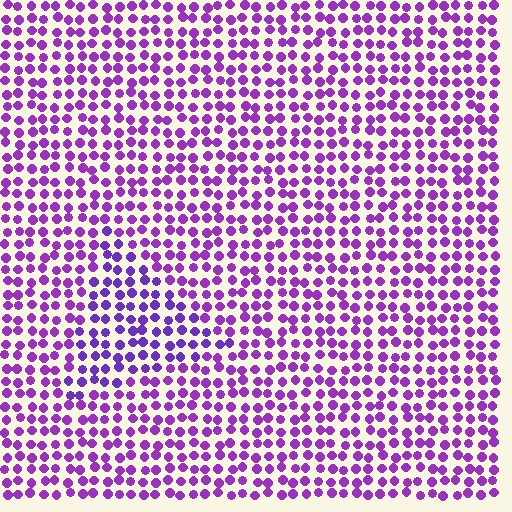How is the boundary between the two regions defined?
The boundary is defined purely by a slight shift in hue (about 21 degrees). Spacing, size, and orientation are identical on both sides.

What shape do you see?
I see a triangle.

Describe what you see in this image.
The image is filled with small purple elements in a uniform arrangement. A triangle-shaped region is visible where the elements are tinted to a slightly different hue, forming a subtle color boundary.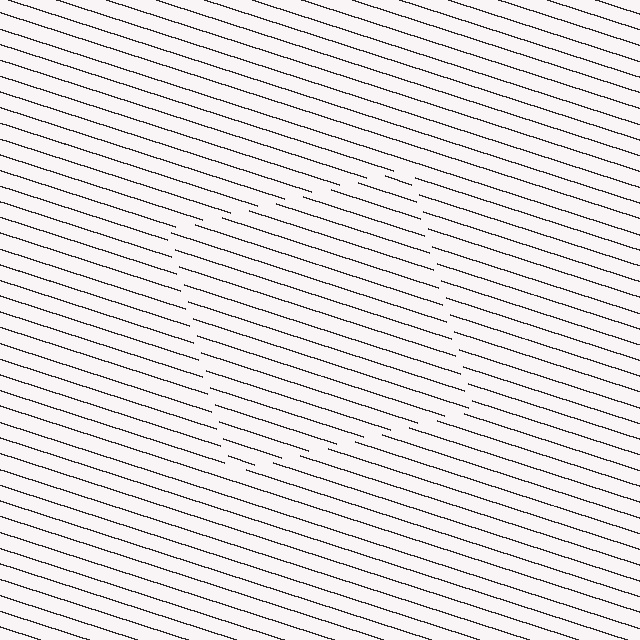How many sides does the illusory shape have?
4 sides — the line-ends trace a square.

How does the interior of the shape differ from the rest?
The interior of the shape contains the same grating, shifted by half a period — the contour is defined by the phase discontinuity where line-ends from the inner and outer gratings abut.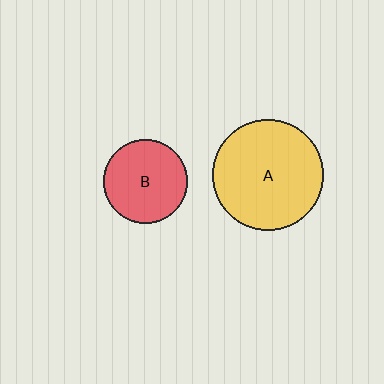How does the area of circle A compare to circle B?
Approximately 1.8 times.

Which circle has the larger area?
Circle A (yellow).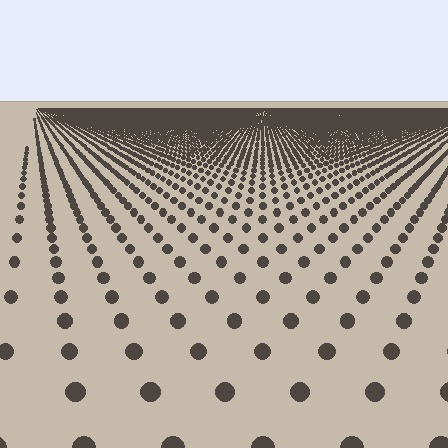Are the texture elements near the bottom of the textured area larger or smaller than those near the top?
Larger. Near the bottom, elements are closer to the viewer and appear at a bigger on-screen size.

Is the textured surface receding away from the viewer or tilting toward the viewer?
The surface is receding away from the viewer. Texture elements get smaller and denser toward the top.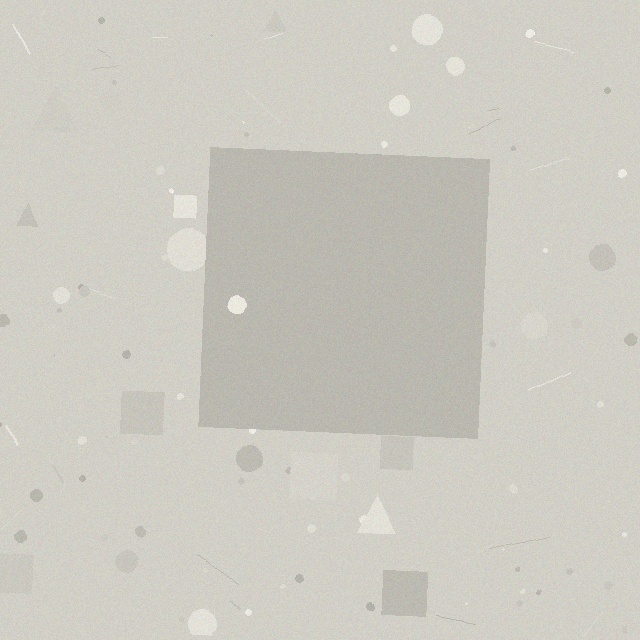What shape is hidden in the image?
A square is hidden in the image.